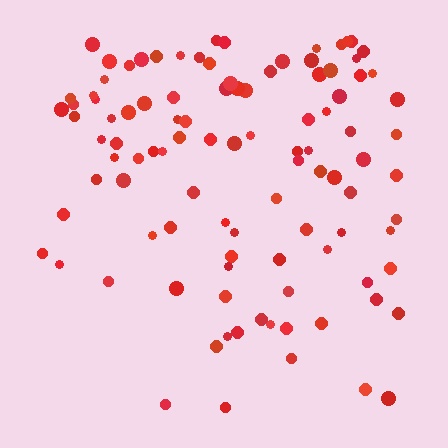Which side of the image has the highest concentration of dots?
The top.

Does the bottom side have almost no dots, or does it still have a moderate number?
Still a moderate number, just noticeably fewer than the top.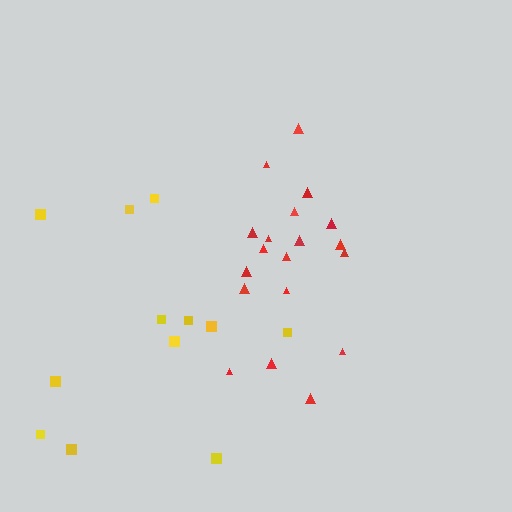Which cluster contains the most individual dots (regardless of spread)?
Red (19).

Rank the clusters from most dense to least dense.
red, yellow.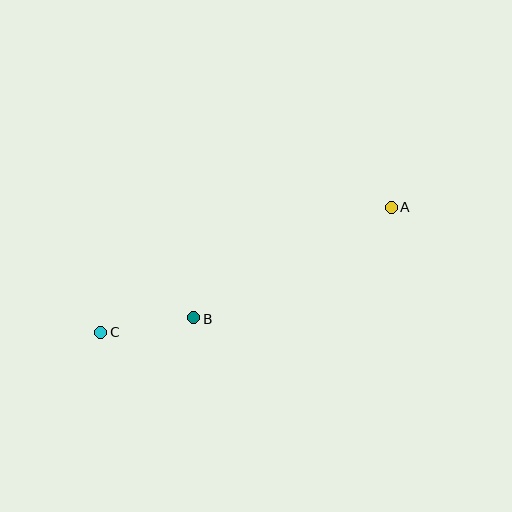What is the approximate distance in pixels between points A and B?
The distance between A and B is approximately 227 pixels.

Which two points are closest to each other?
Points B and C are closest to each other.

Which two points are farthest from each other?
Points A and C are farthest from each other.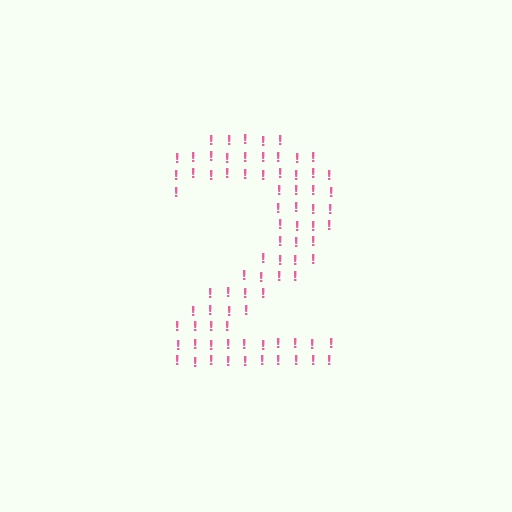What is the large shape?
The large shape is the digit 2.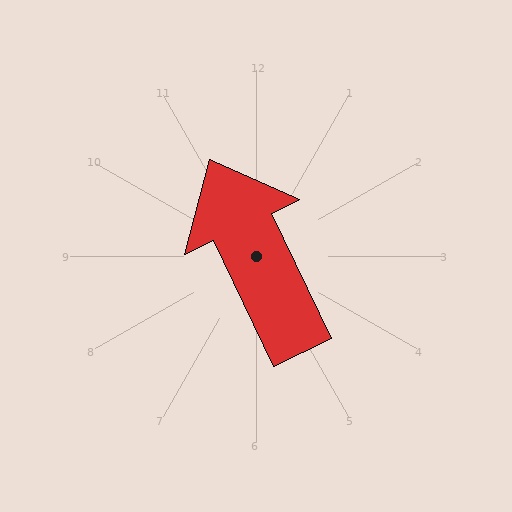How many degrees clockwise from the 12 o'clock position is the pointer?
Approximately 334 degrees.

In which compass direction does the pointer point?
Northwest.